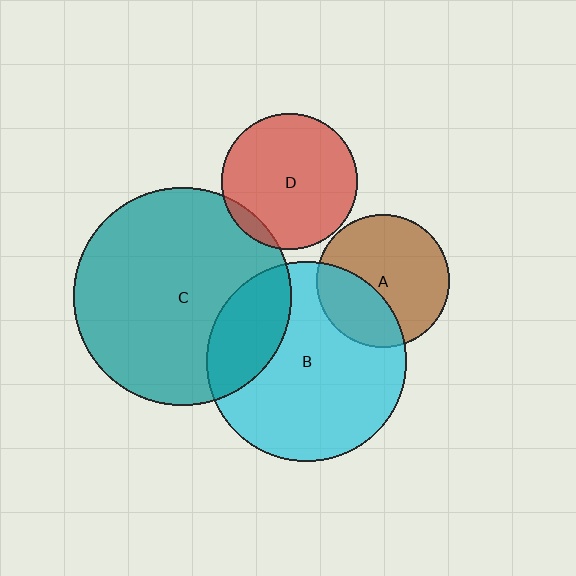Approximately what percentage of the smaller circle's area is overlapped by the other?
Approximately 25%.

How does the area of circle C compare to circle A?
Approximately 2.7 times.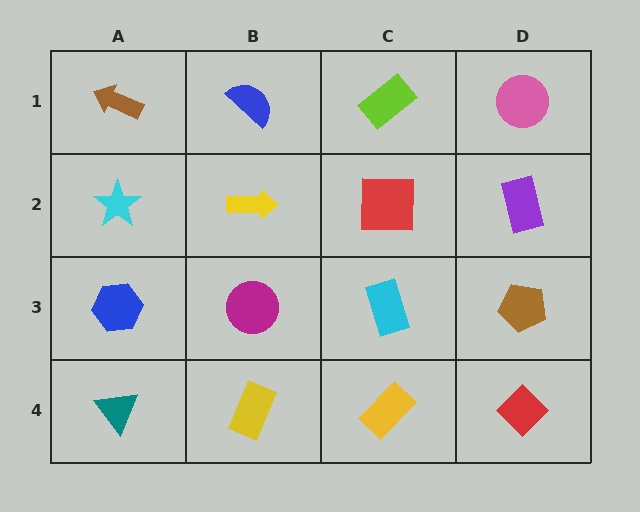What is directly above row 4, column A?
A blue hexagon.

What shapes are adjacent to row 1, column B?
A yellow arrow (row 2, column B), a brown arrow (row 1, column A), a lime rectangle (row 1, column C).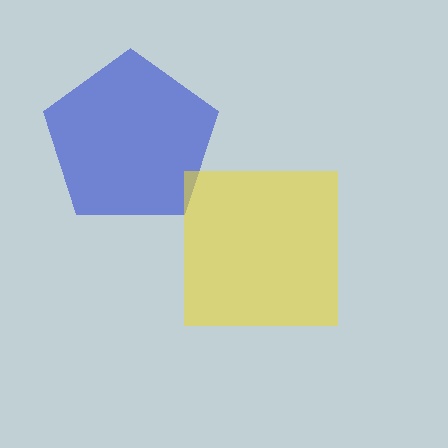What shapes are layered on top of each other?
The layered shapes are: a blue pentagon, a yellow square.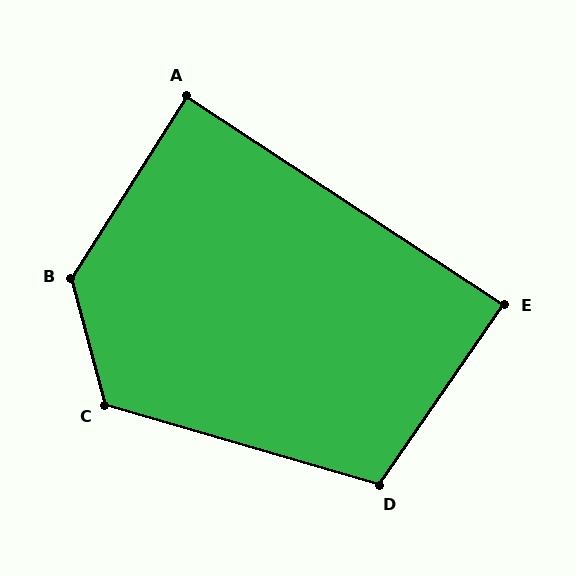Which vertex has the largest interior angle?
B, at approximately 133 degrees.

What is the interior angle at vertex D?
Approximately 108 degrees (obtuse).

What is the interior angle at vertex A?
Approximately 89 degrees (approximately right).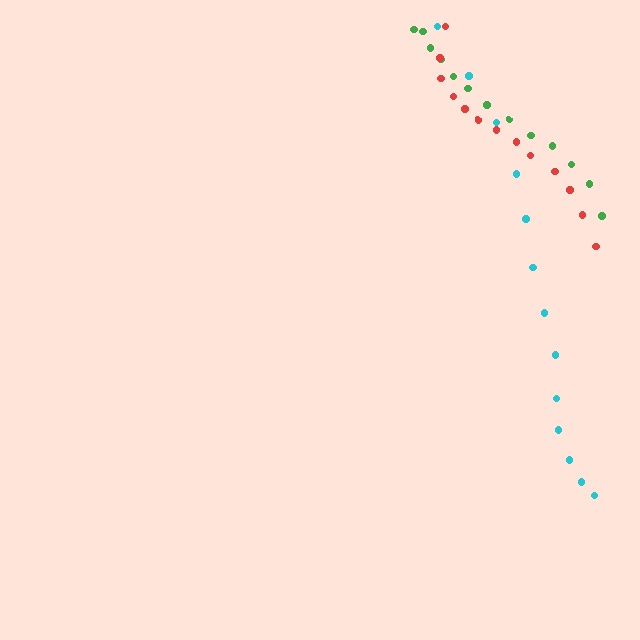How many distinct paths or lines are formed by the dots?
There are 3 distinct paths.